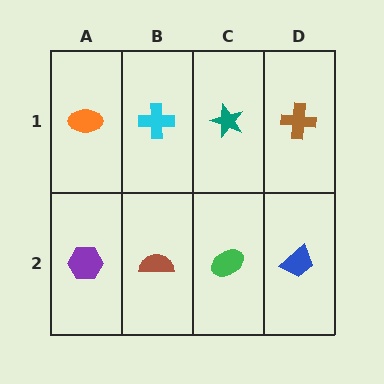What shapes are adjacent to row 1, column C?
A green ellipse (row 2, column C), a cyan cross (row 1, column B), a brown cross (row 1, column D).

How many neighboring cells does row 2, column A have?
2.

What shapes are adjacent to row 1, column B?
A brown semicircle (row 2, column B), an orange ellipse (row 1, column A), a teal star (row 1, column C).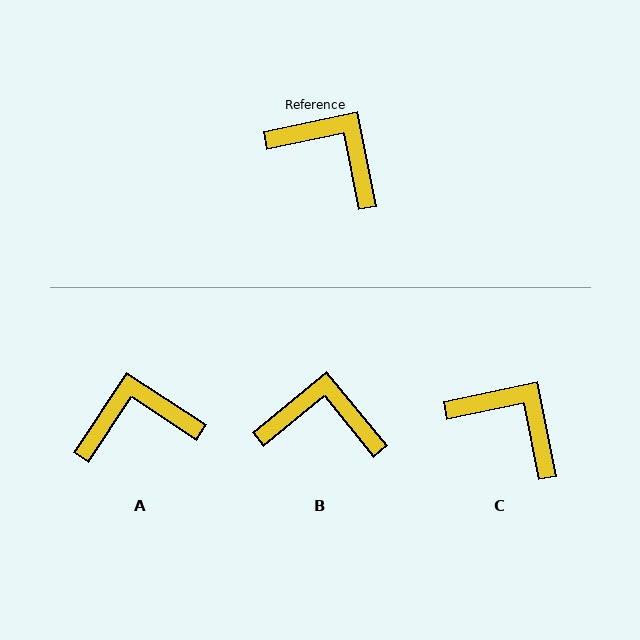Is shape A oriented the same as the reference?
No, it is off by about 45 degrees.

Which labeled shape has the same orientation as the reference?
C.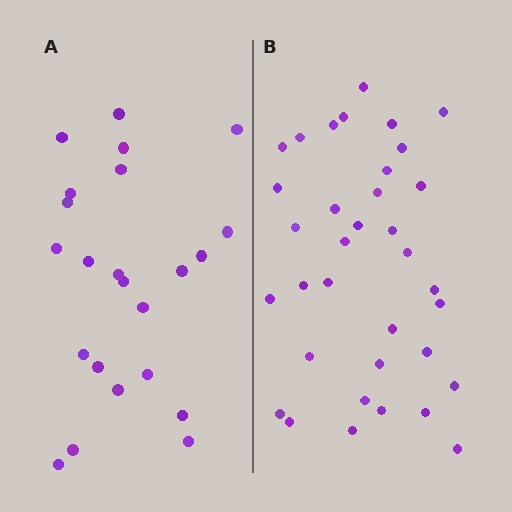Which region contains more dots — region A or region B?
Region B (the right region) has more dots.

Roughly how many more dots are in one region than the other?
Region B has roughly 12 or so more dots than region A.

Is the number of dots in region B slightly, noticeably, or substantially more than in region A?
Region B has substantially more. The ratio is roughly 1.5 to 1.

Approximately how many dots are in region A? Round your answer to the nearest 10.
About 20 dots. (The exact count is 23, which rounds to 20.)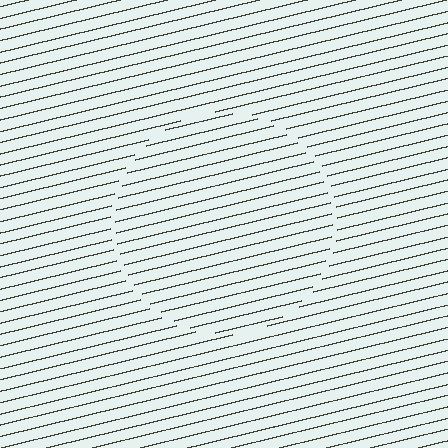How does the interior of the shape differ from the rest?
The interior of the shape contains the same grating, shifted by half a period — the contour is defined by the phase discontinuity where line-ends from the inner and outer gratings abut.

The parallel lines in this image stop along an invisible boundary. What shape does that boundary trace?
An illusory circle. The interior of the shape contains the same grating, shifted by half a period — the contour is defined by the phase discontinuity where line-ends from the inner and outer gratings abut.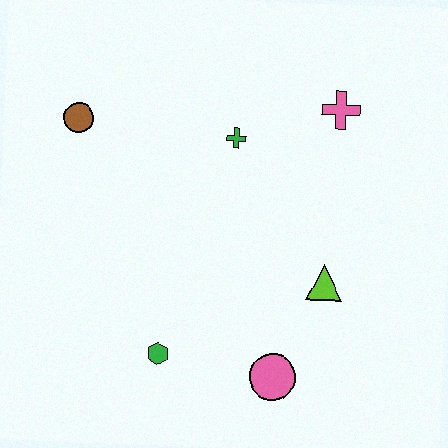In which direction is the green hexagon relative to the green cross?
The green hexagon is below the green cross.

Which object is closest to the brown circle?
The green cross is closest to the brown circle.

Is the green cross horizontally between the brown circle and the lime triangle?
Yes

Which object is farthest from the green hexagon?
The pink cross is farthest from the green hexagon.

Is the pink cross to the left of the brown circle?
No